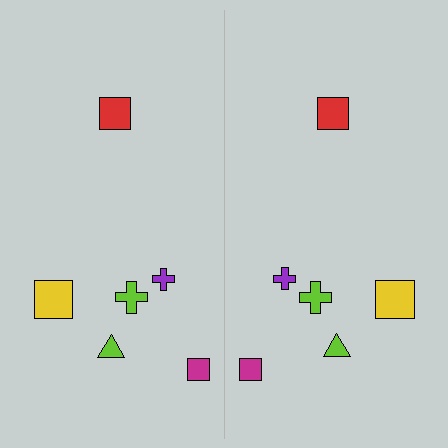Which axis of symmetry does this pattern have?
The pattern has a vertical axis of symmetry running through the center of the image.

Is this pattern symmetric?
Yes, this pattern has bilateral (reflection) symmetry.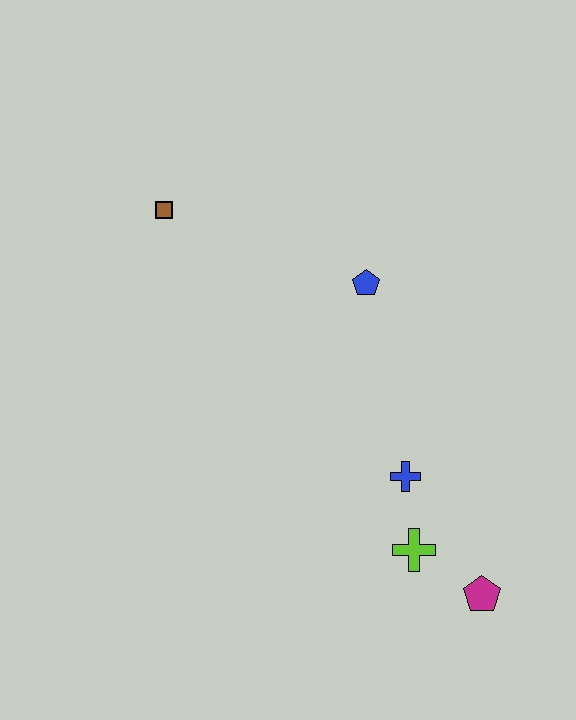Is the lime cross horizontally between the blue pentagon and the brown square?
No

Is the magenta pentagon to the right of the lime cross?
Yes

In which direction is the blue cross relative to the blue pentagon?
The blue cross is below the blue pentagon.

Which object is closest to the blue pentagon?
The blue cross is closest to the blue pentagon.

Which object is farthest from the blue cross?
The brown square is farthest from the blue cross.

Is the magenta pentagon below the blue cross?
Yes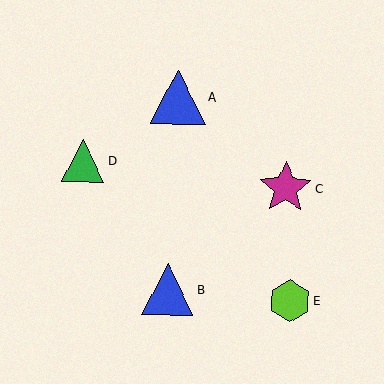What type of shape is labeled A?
Shape A is a blue triangle.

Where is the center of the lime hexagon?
The center of the lime hexagon is at (290, 301).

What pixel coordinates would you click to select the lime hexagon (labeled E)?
Click at (290, 301) to select the lime hexagon E.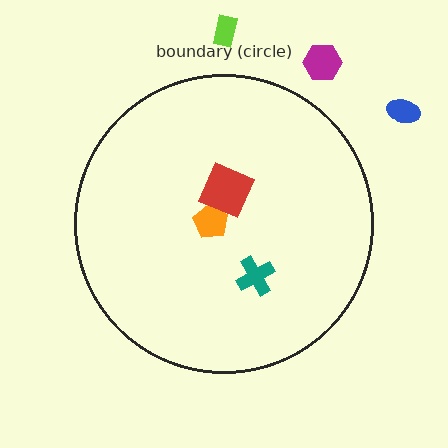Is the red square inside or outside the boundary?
Inside.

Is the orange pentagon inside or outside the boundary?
Inside.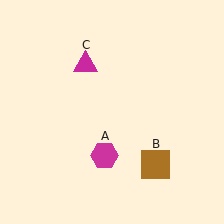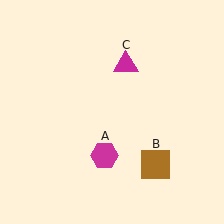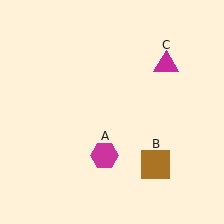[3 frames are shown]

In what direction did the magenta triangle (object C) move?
The magenta triangle (object C) moved right.